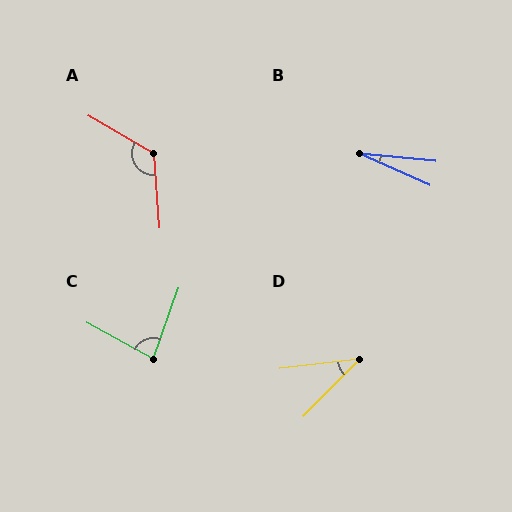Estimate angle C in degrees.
Approximately 81 degrees.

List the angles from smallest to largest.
B (18°), D (38°), C (81°), A (124°).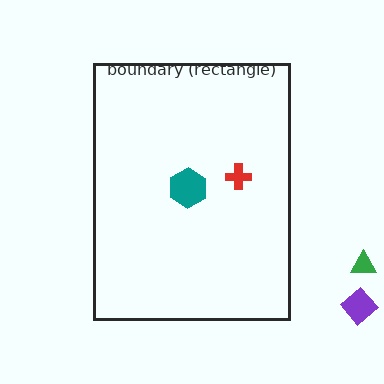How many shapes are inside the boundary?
2 inside, 2 outside.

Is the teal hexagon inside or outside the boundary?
Inside.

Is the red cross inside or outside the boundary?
Inside.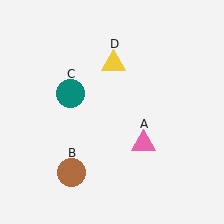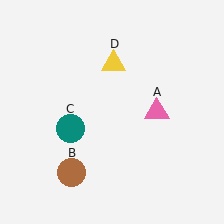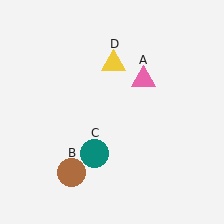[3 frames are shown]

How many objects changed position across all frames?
2 objects changed position: pink triangle (object A), teal circle (object C).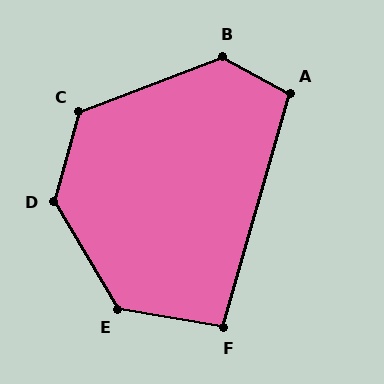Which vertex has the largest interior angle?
D, at approximately 133 degrees.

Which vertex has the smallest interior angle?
F, at approximately 96 degrees.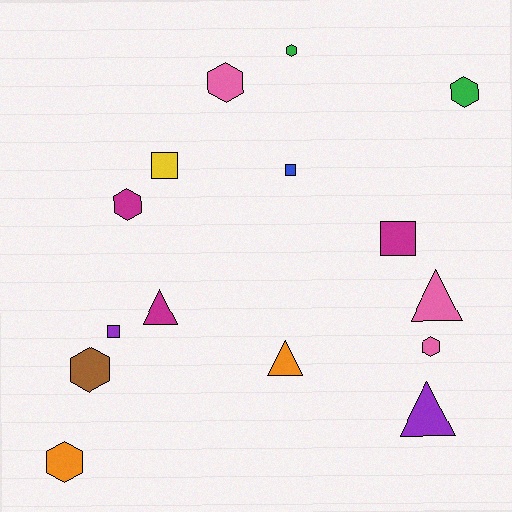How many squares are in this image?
There are 4 squares.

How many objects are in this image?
There are 15 objects.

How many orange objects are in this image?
There are 2 orange objects.